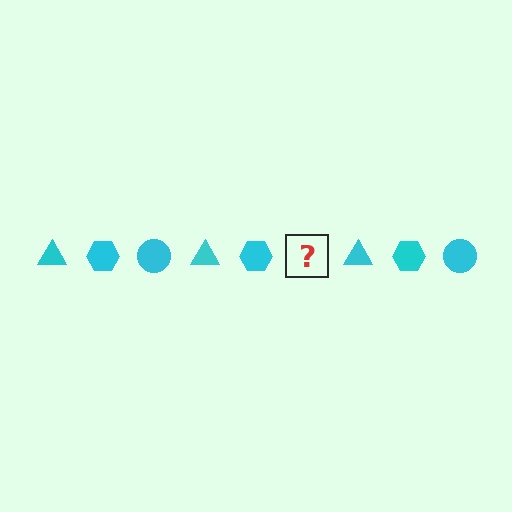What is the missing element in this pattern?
The missing element is a cyan circle.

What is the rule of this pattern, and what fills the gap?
The rule is that the pattern cycles through triangle, hexagon, circle shapes in cyan. The gap should be filled with a cyan circle.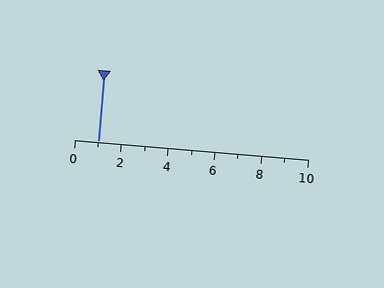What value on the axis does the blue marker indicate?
The marker indicates approximately 1.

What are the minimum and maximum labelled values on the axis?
The axis runs from 0 to 10.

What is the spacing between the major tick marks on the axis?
The major ticks are spaced 2 apart.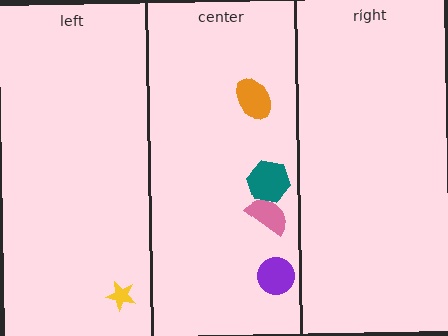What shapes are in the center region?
The orange ellipse, the pink semicircle, the purple circle, the teal hexagon.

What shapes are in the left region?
The yellow star.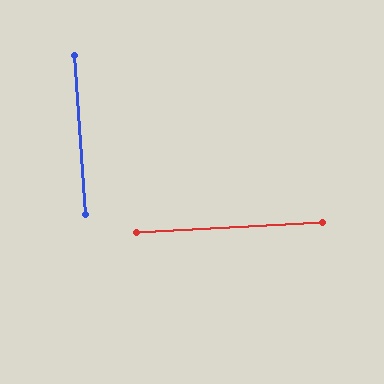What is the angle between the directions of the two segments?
Approximately 89 degrees.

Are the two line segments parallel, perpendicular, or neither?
Perpendicular — they meet at approximately 89°.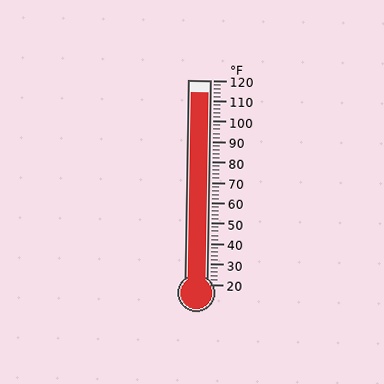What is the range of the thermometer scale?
The thermometer scale ranges from 20°F to 120°F.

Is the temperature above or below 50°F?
The temperature is above 50°F.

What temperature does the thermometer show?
The thermometer shows approximately 114°F.